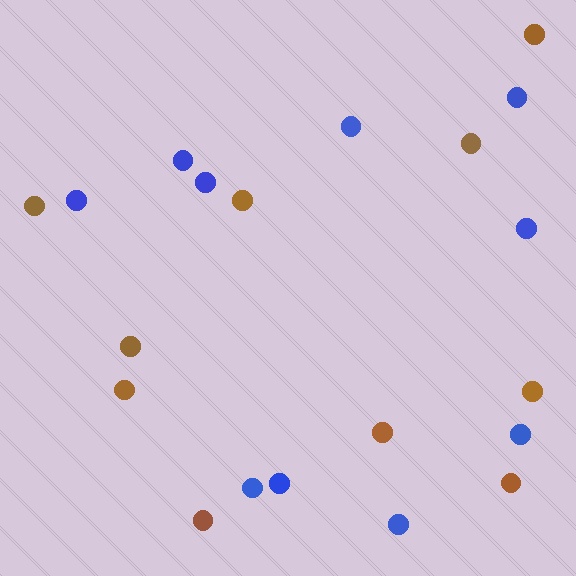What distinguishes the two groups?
There are 2 groups: one group of blue circles (10) and one group of brown circles (10).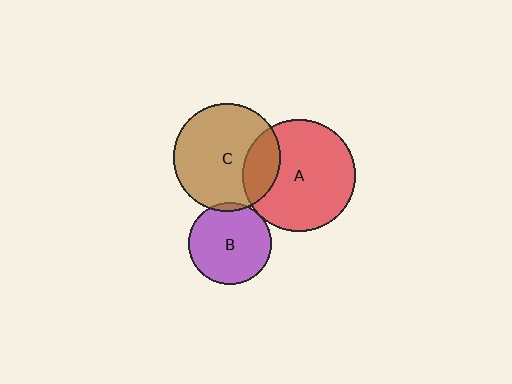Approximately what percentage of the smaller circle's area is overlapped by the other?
Approximately 5%.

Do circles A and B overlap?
Yes.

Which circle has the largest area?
Circle A (red).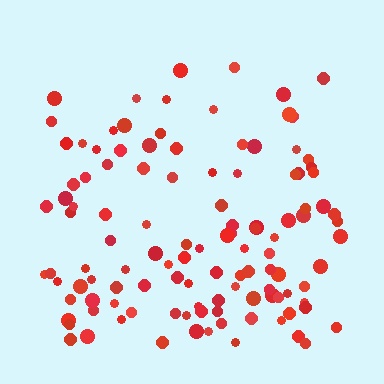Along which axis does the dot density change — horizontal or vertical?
Vertical.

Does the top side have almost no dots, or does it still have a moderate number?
Still a moderate number, just noticeably fewer than the bottom.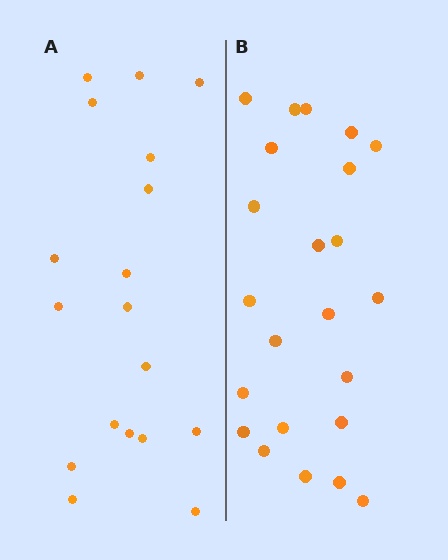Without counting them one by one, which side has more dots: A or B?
Region B (the right region) has more dots.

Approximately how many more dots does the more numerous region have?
Region B has about 5 more dots than region A.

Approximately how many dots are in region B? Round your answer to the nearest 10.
About 20 dots. (The exact count is 23, which rounds to 20.)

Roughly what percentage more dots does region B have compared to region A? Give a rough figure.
About 30% more.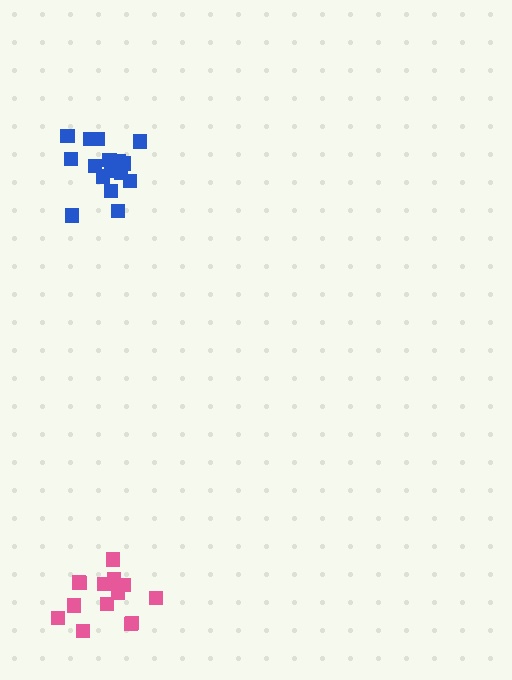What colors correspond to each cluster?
The clusters are colored: blue, pink.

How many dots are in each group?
Group 1: 16 dots, Group 2: 14 dots (30 total).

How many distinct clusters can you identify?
There are 2 distinct clusters.